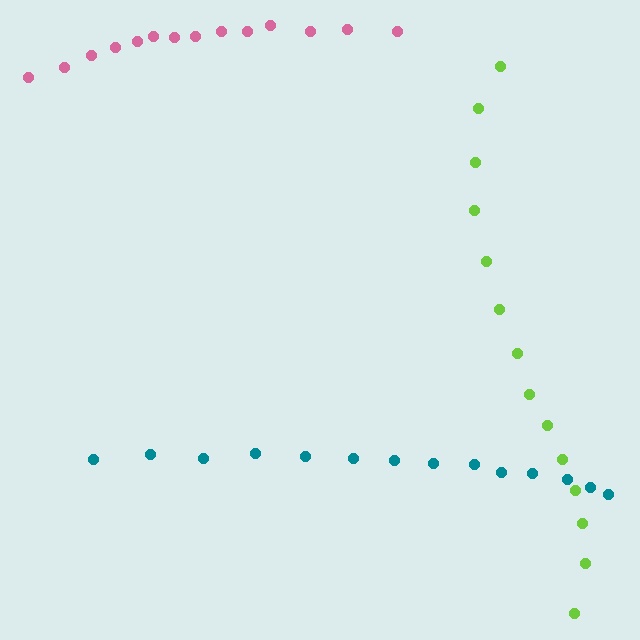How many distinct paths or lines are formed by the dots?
There are 3 distinct paths.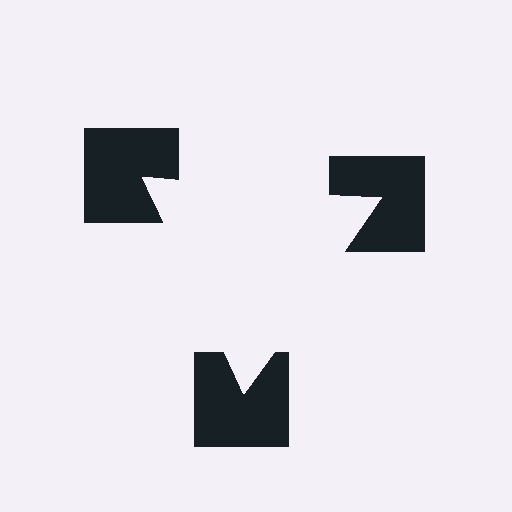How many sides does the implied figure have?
3 sides.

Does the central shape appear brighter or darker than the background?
It typically appears slightly brighter than the background, even though no actual brightness change is drawn.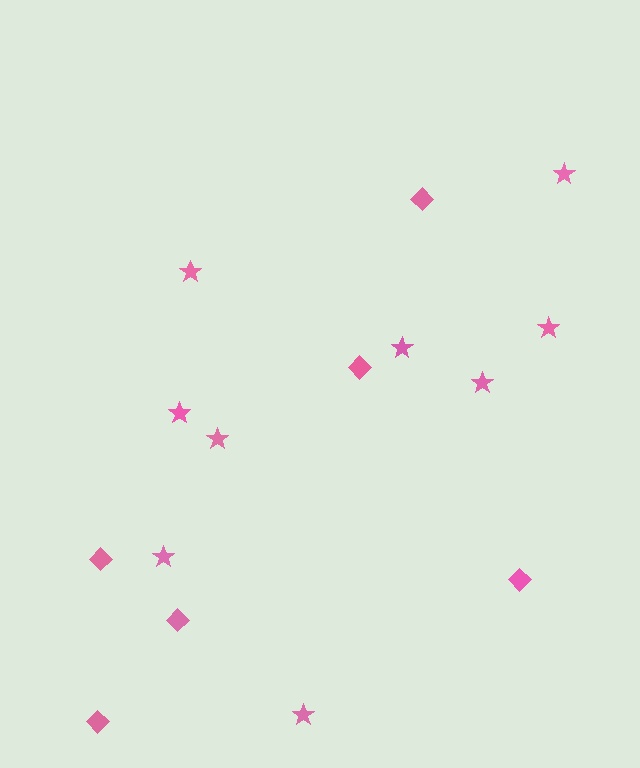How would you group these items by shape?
There are 2 groups: one group of diamonds (6) and one group of stars (9).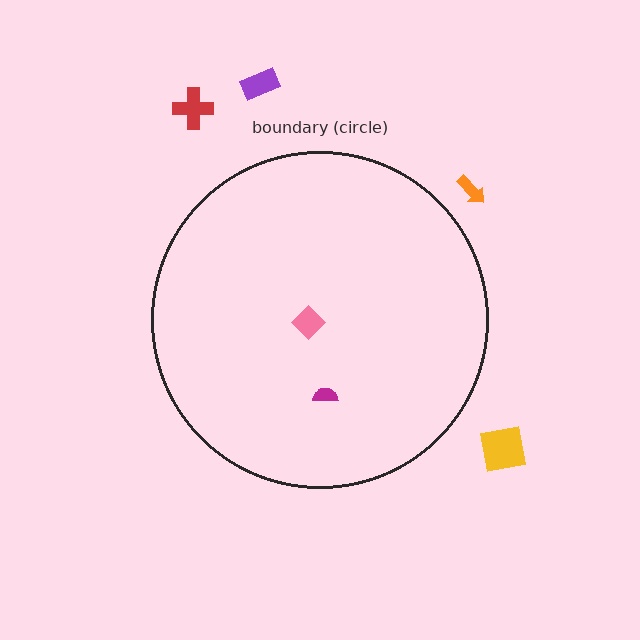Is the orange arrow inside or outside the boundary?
Outside.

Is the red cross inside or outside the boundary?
Outside.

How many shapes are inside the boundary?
2 inside, 4 outside.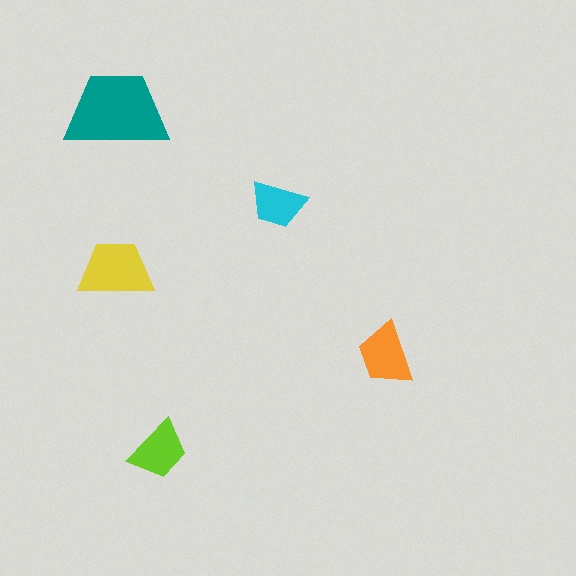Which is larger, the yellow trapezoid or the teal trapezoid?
The teal one.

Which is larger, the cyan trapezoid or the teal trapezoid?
The teal one.